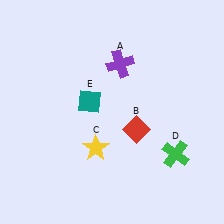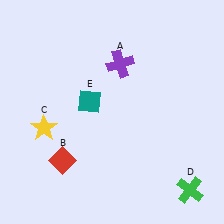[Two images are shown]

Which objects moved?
The objects that moved are: the red diamond (B), the yellow star (C), the green cross (D).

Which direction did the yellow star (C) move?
The yellow star (C) moved left.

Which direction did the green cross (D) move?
The green cross (D) moved down.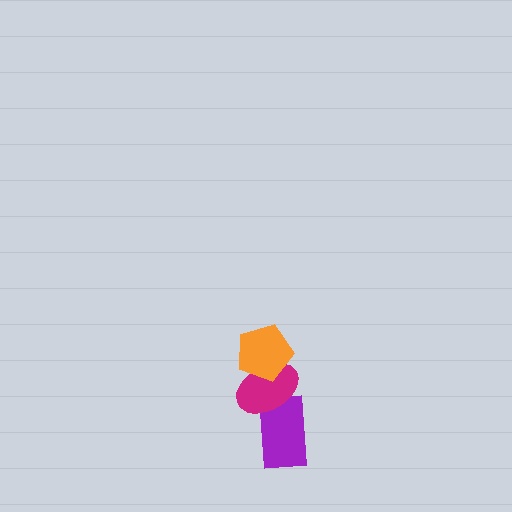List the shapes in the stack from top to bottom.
From top to bottom: the orange pentagon, the magenta ellipse, the purple rectangle.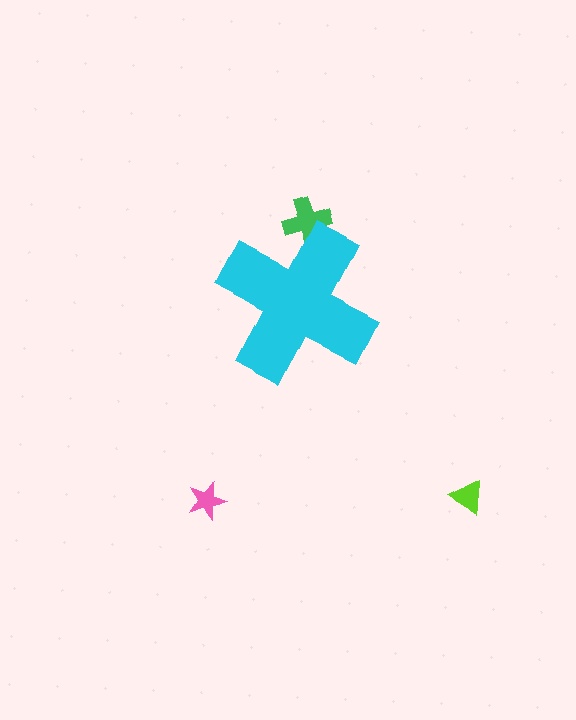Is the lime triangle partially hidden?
No, the lime triangle is fully visible.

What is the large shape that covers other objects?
A cyan cross.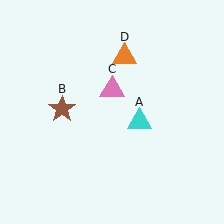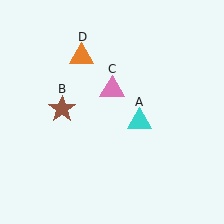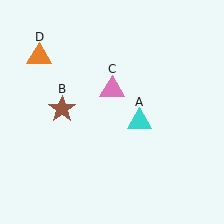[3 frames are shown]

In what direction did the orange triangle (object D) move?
The orange triangle (object D) moved left.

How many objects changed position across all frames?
1 object changed position: orange triangle (object D).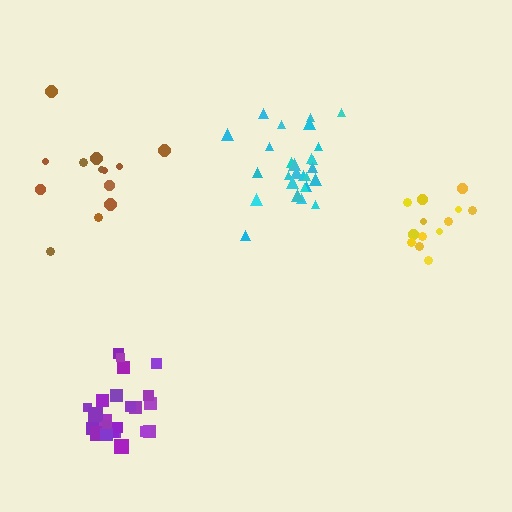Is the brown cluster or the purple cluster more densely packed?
Purple.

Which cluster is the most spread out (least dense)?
Brown.